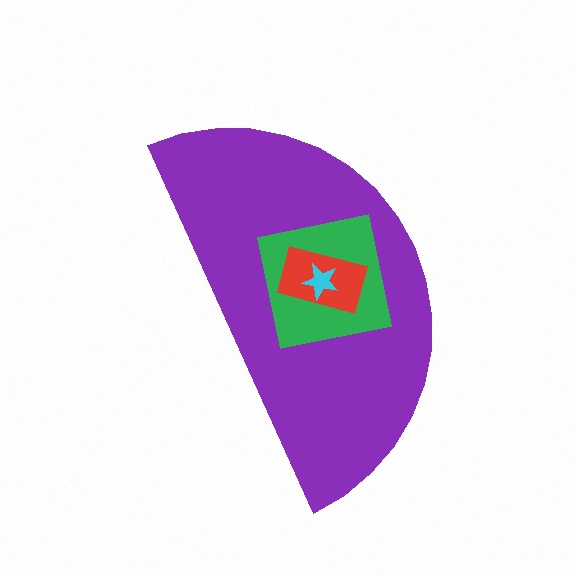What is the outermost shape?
The purple semicircle.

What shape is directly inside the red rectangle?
The cyan star.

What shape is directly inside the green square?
The red rectangle.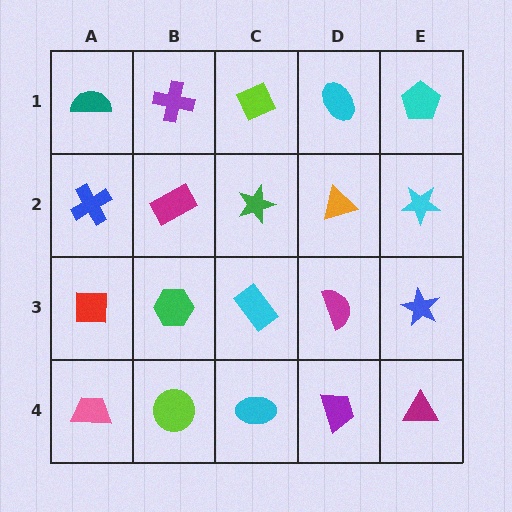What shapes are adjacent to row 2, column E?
A cyan pentagon (row 1, column E), a blue star (row 3, column E), an orange triangle (row 2, column D).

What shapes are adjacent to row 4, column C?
A cyan rectangle (row 3, column C), a lime circle (row 4, column B), a purple trapezoid (row 4, column D).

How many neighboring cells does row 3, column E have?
3.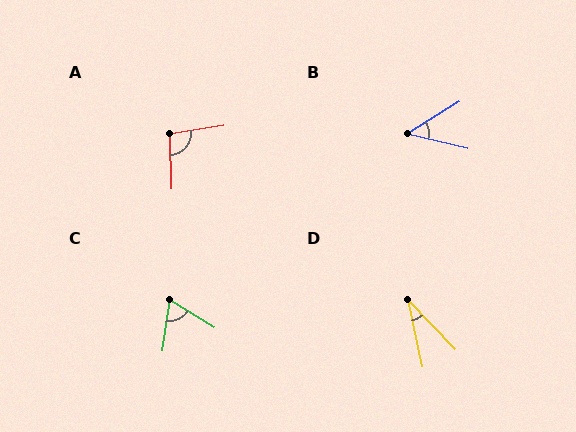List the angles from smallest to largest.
D (32°), B (45°), C (67°), A (97°).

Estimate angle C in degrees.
Approximately 67 degrees.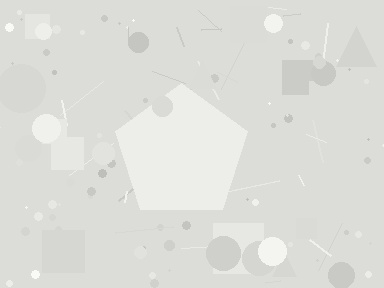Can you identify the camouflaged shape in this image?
The camouflaged shape is a pentagon.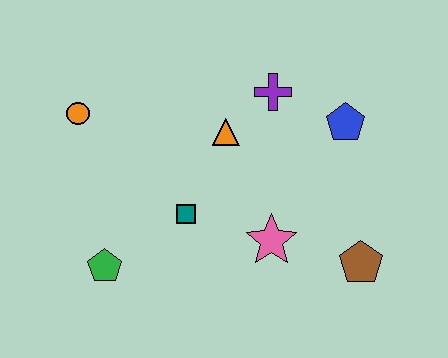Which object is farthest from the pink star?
The orange circle is farthest from the pink star.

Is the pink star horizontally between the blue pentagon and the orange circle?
Yes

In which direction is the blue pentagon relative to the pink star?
The blue pentagon is above the pink star.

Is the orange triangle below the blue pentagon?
Yes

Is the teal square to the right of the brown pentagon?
No